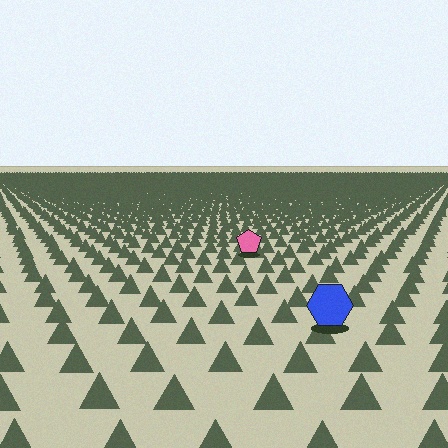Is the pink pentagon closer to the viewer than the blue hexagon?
No. The blue hexagon is closer — you can tell from the texture gradient: the ground texture is coarser near it.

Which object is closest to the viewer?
The blue hexagon is closest. The texture marks near it are larger and more spread out.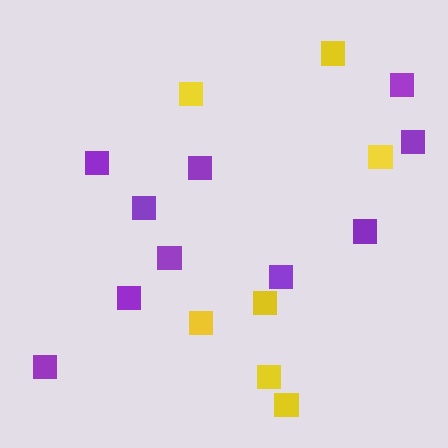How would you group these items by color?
There are 2 groups: one group of yellow squares (7) and one group of purple squares (10).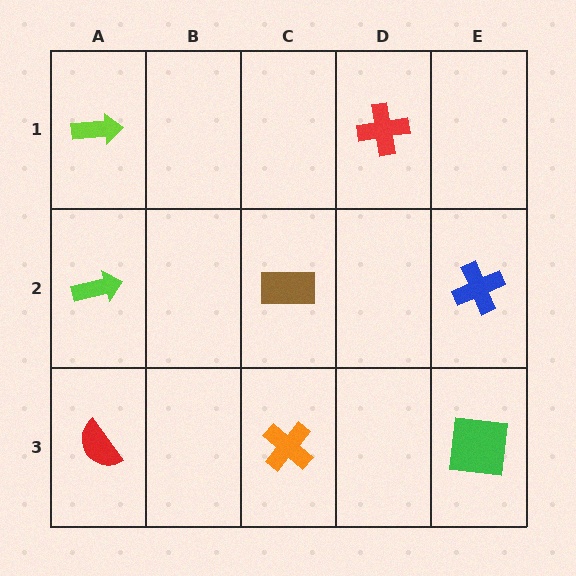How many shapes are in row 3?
3 shapes.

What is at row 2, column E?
A blue cross.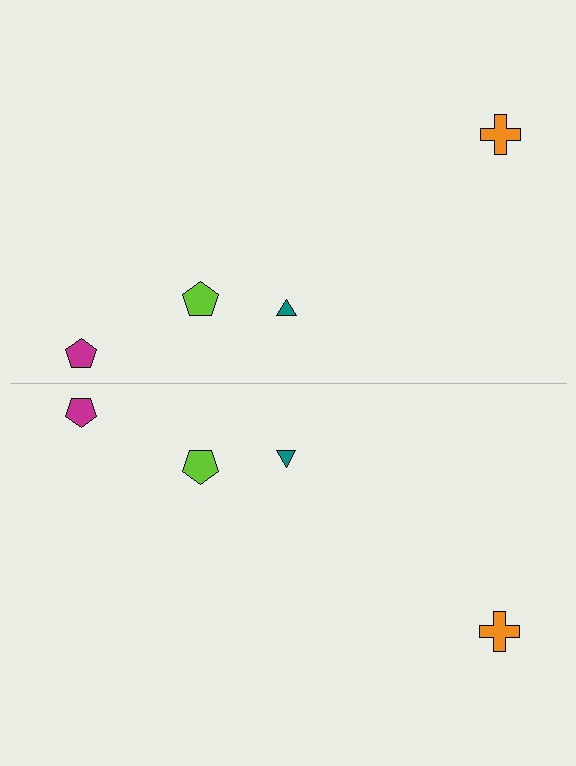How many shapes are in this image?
There are 8 shapes in this image.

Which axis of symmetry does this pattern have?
The pattern has a horizontal axis of symmetry running through the center of the image.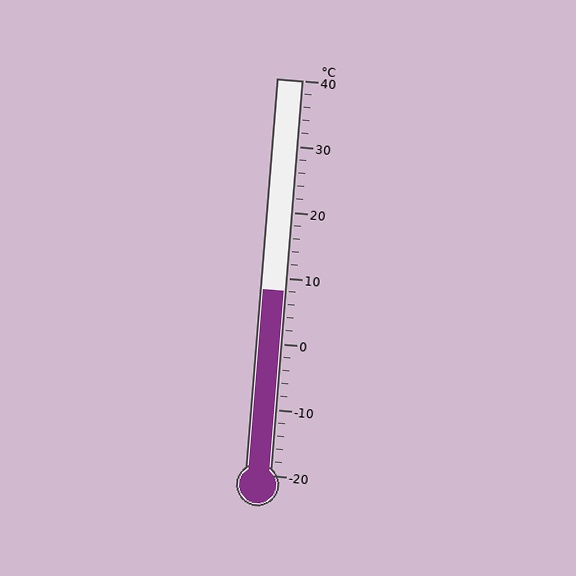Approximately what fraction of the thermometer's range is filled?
The thermometer is filled to approximately 45% of its range.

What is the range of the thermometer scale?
The thermometer scale ranges from -20°C to 40°C.